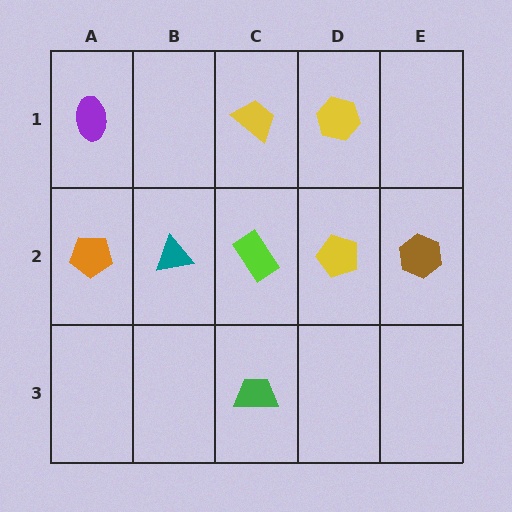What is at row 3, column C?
A green trapezoid.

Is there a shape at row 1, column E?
No, that cell is empty.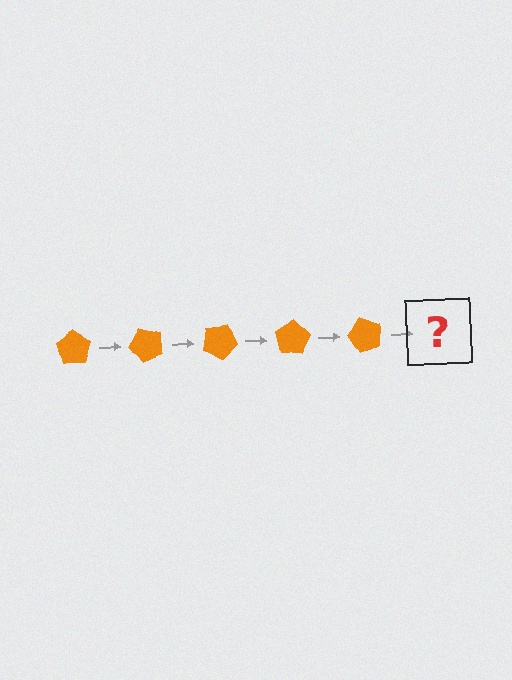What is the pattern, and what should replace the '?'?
The pattern is that the pentagon rotates 50 degrees each step. The '?' should be an orange pentagon rotated 250 degrees.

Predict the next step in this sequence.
The next step is an orange pentagon rotated 250 degrees.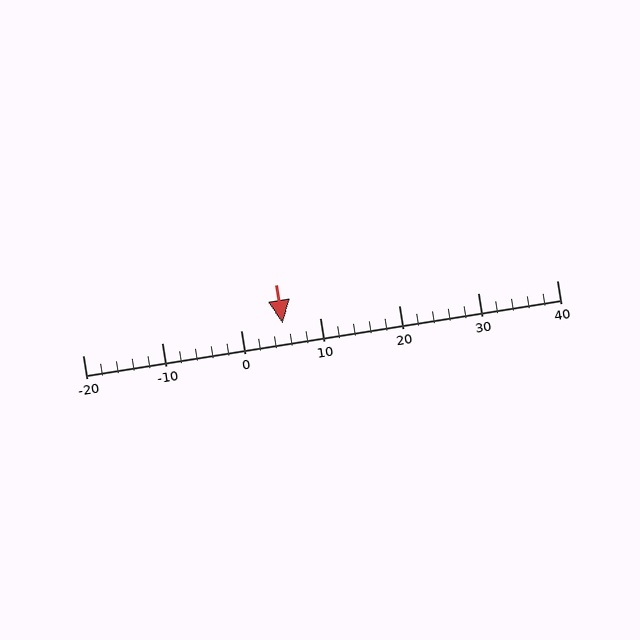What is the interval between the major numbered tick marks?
The major tick marks are spaced 10 units apart.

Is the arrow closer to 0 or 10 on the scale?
The arrow is closer to 10.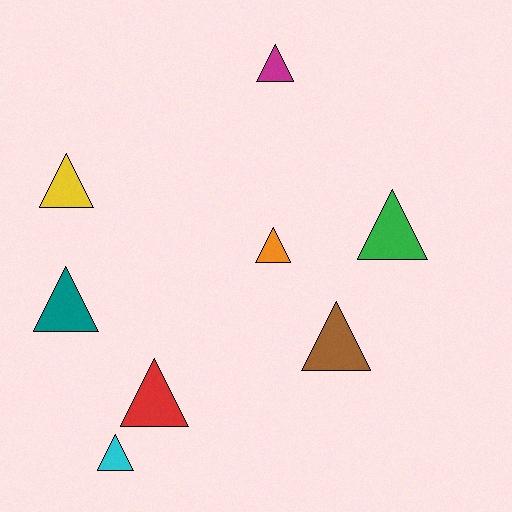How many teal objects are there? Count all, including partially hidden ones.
There is 1 teal object.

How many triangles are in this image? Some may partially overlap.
There are 8 triangles.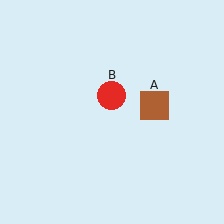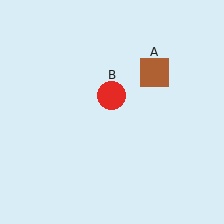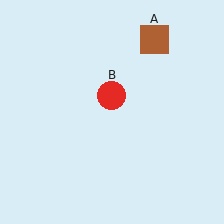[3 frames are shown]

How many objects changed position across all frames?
1 object changed position: brown square (object A).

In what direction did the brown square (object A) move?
The brown square (object A) moved up.